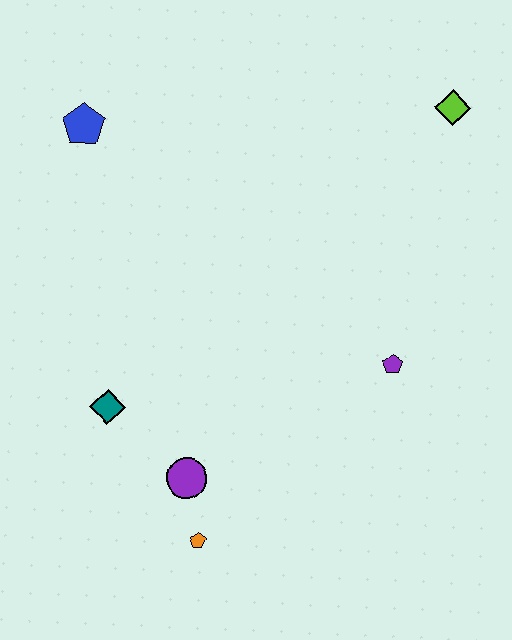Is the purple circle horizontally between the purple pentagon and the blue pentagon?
Yes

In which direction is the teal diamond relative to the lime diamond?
The teal diamond is to the left of the lime diamond.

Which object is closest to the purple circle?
The orange pentagon is closest to the purple circle.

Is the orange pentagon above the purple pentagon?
No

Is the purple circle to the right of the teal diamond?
Yes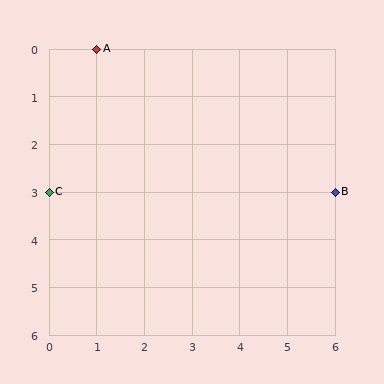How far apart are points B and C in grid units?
Points B and C are 6 columns apart.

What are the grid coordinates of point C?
Point C is at grid coordinates (0, 3).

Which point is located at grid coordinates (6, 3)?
Point B is at (6, 3).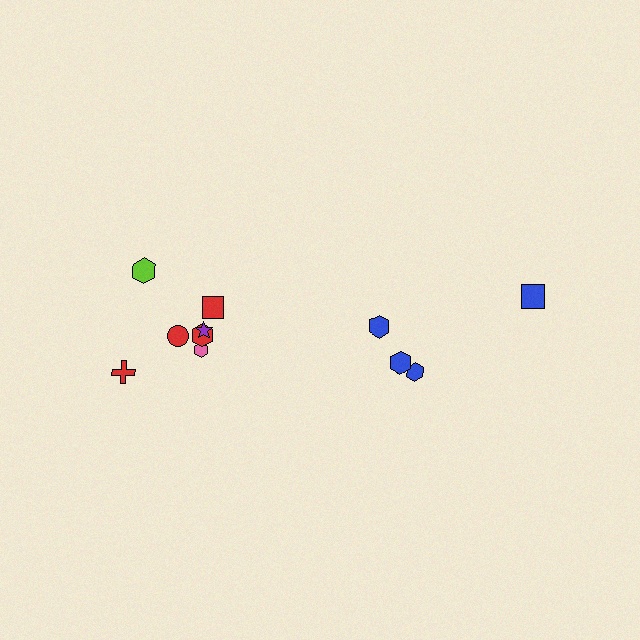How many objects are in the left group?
There are 7 objects.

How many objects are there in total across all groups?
There are 11 objects.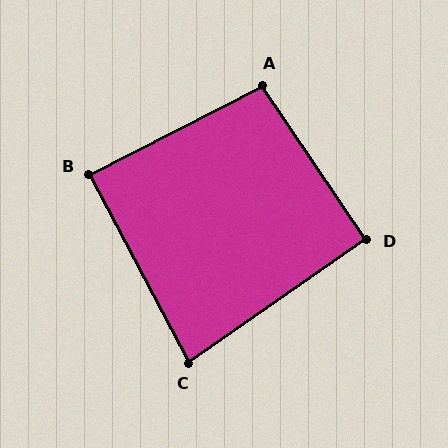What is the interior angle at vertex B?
Approximately 89 degrees (approximately right).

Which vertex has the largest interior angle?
A, at approximately 97 degrees.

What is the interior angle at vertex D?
Approximately 91 degrees (approximately right).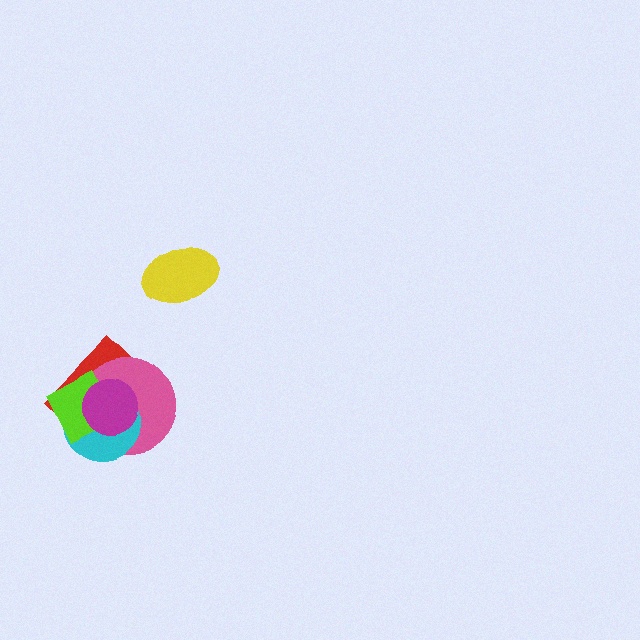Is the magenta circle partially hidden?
No, no other shape covers it.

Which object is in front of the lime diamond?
The magenta circle is in front of the lime diamond.